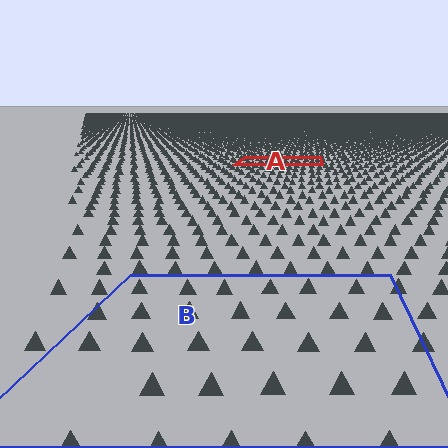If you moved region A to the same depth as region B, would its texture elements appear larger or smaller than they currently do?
They would appear larger. At a closer depth, the same texture elements are projected at a bigger on-screen size.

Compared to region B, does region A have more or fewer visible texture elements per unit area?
Region A has more texture elements per unit area — they are packed more densely because it is farther away.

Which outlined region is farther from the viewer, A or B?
Region A is farther from the viewer — the texture elements inside it appear smaller and more densely packed.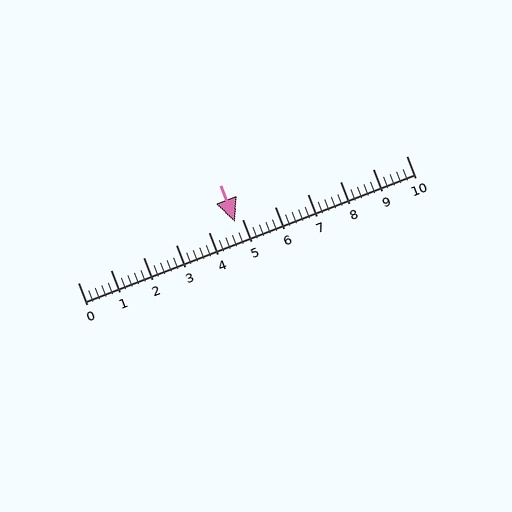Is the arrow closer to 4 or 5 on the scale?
The arrow is closer to 5.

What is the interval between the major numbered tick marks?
The major tick marks are spaced 1 units apart.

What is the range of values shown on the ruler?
The ruler shows values from 0 to 10.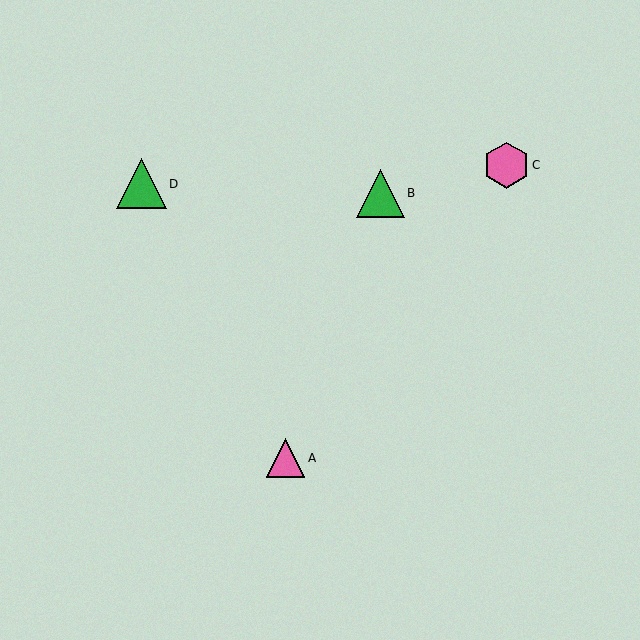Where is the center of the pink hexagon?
The center of the pink hexagon is at (506, 165).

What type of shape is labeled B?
Shape B is a green triangle.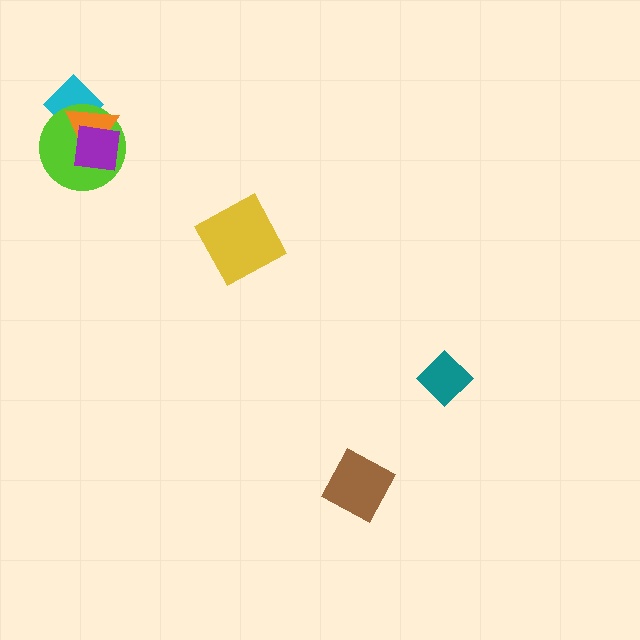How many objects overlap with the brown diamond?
0 objects overlap with the brown diamond.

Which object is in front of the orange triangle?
The purple square is in front of the orange triangle.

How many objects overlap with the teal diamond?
0 objects overlap with the teal diamond.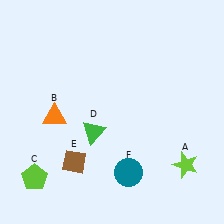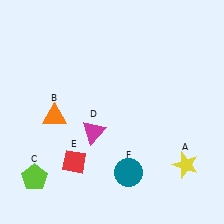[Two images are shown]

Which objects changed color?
A changed from lime to yellow. D changed from green to magenta. E changed from brown to red.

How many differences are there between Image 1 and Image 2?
There are 3 differences between the two images.